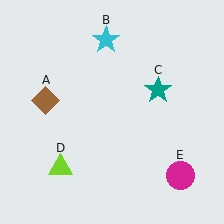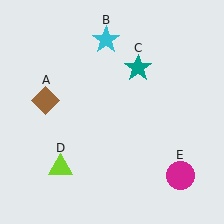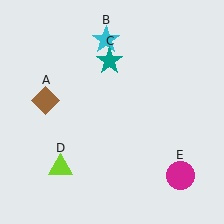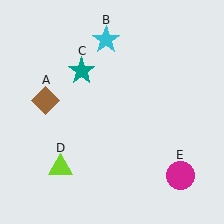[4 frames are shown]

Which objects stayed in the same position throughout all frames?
Brown diamond (object A) and cyan star (object B) and lime triangle (object D) and magenta circle (object E) remained stationary.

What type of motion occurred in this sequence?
The teal star (object C) rotated counterclockwise around the center of the scene.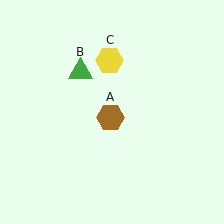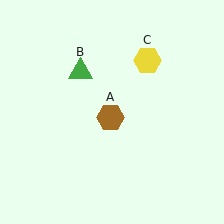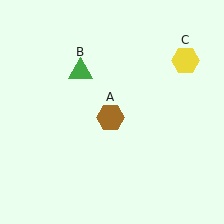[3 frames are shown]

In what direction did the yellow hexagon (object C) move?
The yellow hexagon (object C) moved right.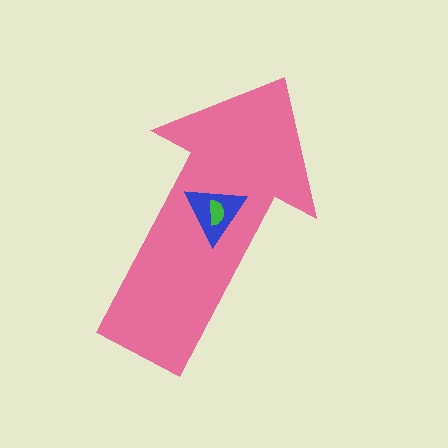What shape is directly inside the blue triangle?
The green semicircle.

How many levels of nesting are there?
3.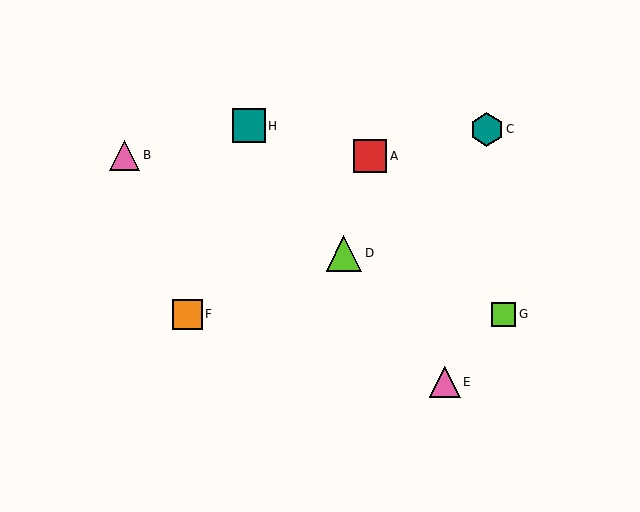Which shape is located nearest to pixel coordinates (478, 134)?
The teal hexagon (labeled C) at (487, 129) is nearest to that location.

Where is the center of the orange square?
The center of the orange square is at (187, 314).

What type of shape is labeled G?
Shape G is a lime square.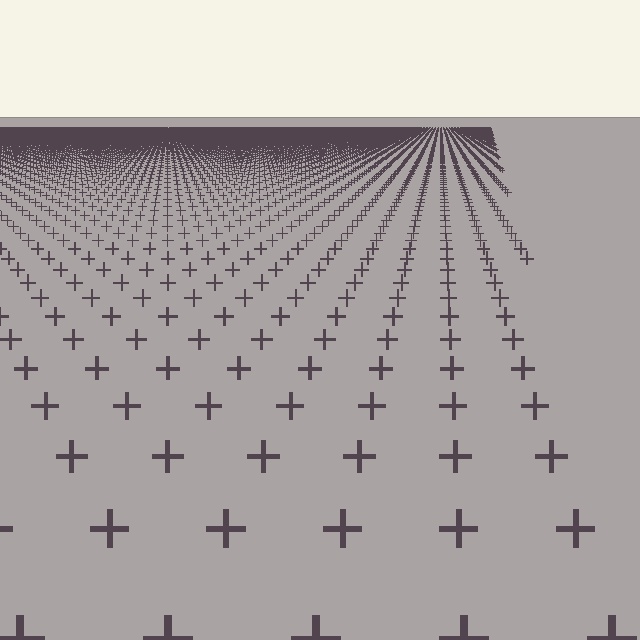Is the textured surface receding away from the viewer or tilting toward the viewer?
The surface is receding away from the viewer. Texture elements get smaller and denser toward the top.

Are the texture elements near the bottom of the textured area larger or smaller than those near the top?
Larger. Near the bottom, elements are closer to the viewer and appear at a bigger on-screen size.